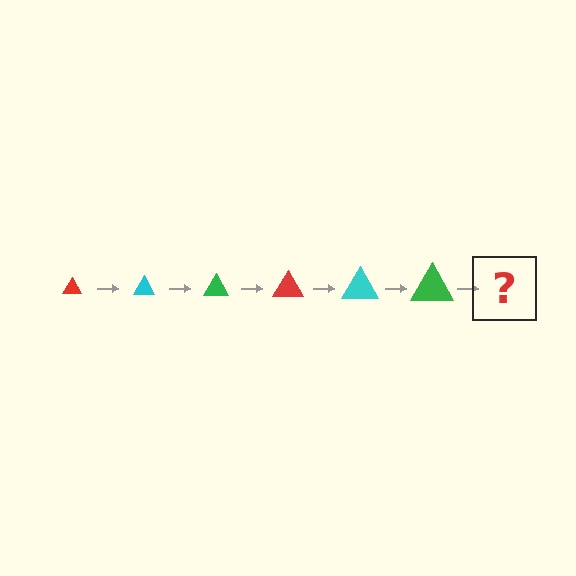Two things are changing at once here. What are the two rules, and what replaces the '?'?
The two rules are that the triangle grows larger each step and the color cycles through red, cyan, and green. The '?' should be a red triangle, larger than the previous one.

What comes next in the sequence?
The next element should be a red triangle, larger than the previous one.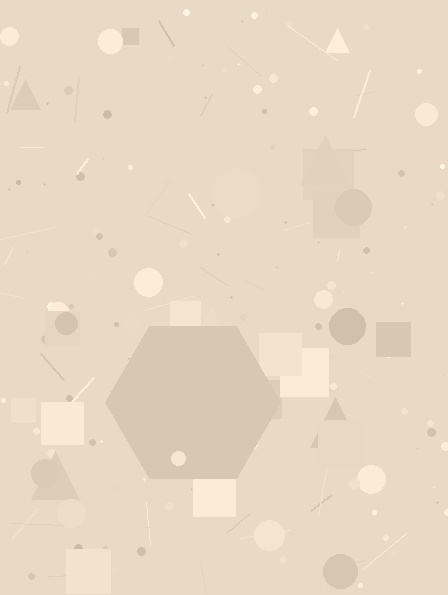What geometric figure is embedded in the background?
A hexagon is embedded in the background.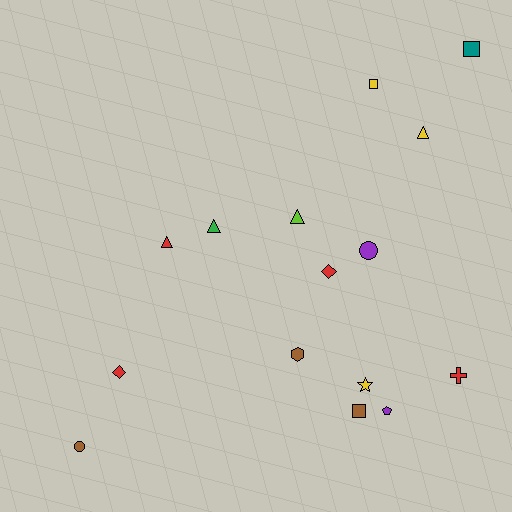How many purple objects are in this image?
There are 2 purple objects.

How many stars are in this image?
There is 1 star.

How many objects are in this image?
There are 15 objects.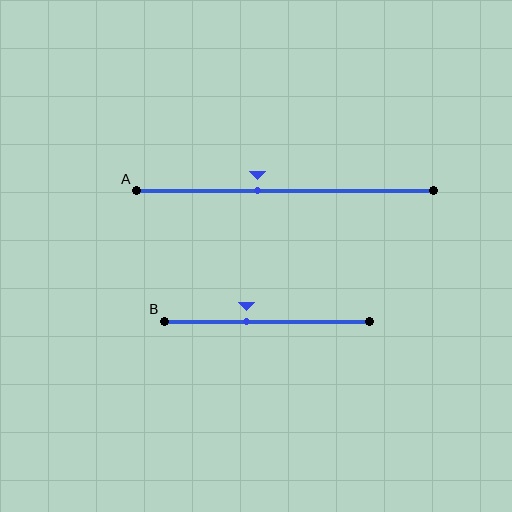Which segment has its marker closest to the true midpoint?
Segment A has its marker closest to the true midpoint.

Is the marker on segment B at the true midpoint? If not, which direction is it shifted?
No, the marker on segment B is shifted to the left by about 10% of the segment length.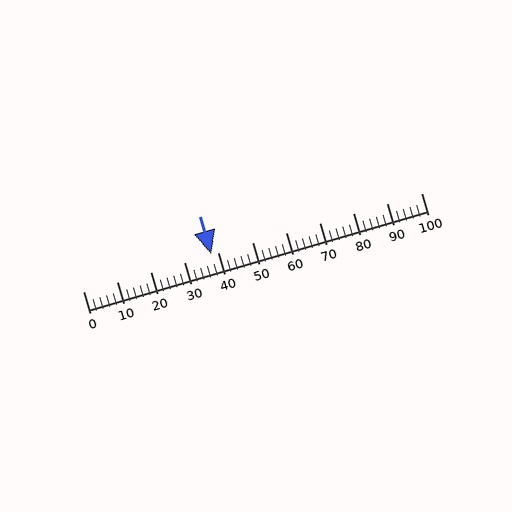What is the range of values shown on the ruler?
The ruler shows values from 0 to 100.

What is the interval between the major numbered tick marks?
The major tick marks are spaced 10 units apart.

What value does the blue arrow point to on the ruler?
The blue arrow points to approximately 38.